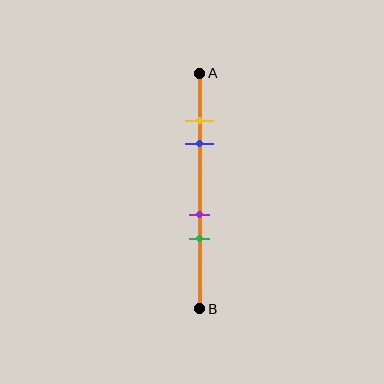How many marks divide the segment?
There are 4 marks dividing the segment.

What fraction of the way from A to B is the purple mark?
The purple mark is approximately 60% (0.6) of the way from A to B.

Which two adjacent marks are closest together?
The yellow and blue marks are the closest adjacent pair.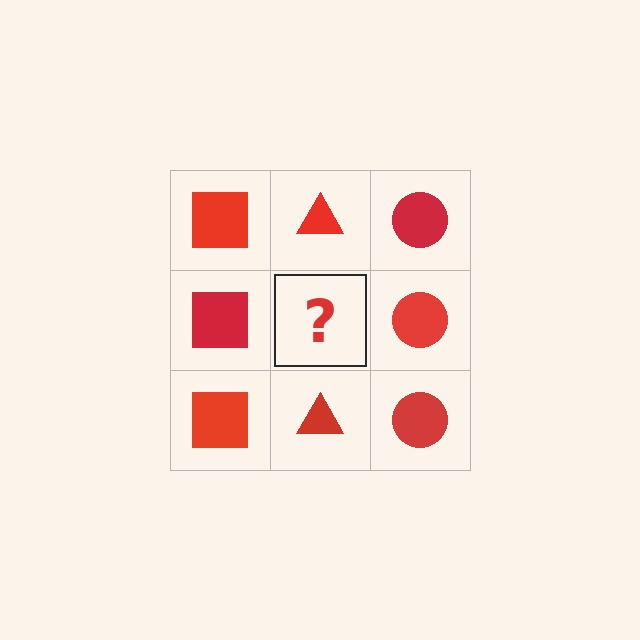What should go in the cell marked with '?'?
The missing cell should contain a red triangle.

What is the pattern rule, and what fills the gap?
The rule is that each column has a consistent shape. The gap should be filled with a red triangle.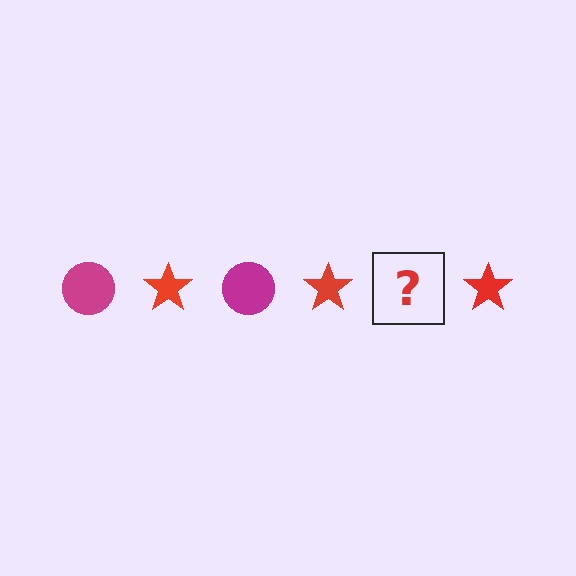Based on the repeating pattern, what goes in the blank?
The blank should be a magenta circle.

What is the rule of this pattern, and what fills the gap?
The rule is that the pattern alternates between magenta circle and red star. The gap should be filled with a magenta circle.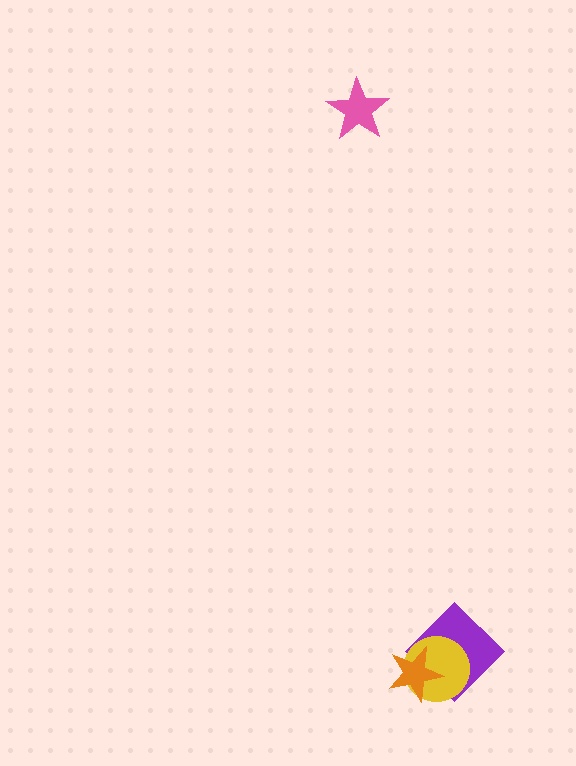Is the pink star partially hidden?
No, no other shape covers it.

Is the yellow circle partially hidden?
Yes, it is partially covered by another shape.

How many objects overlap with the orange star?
2 objects overlap with the orange star.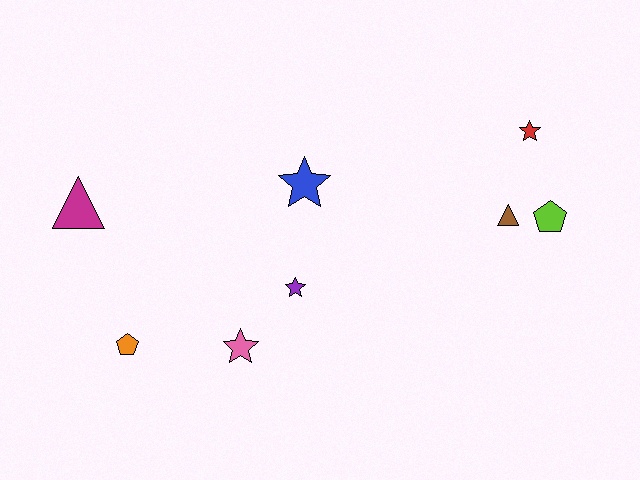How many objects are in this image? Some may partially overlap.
There are 8 objects.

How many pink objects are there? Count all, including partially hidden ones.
There is 1 pink object.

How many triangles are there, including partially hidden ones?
There are 2 triangles.